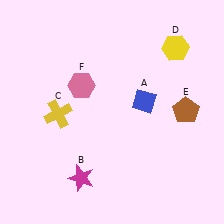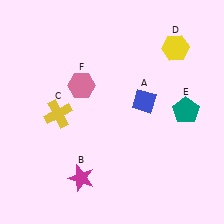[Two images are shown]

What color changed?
The pentagon (E) changed from brown in Image 1 to teal in Image 2.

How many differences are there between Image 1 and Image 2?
There is 1 difference between the two images.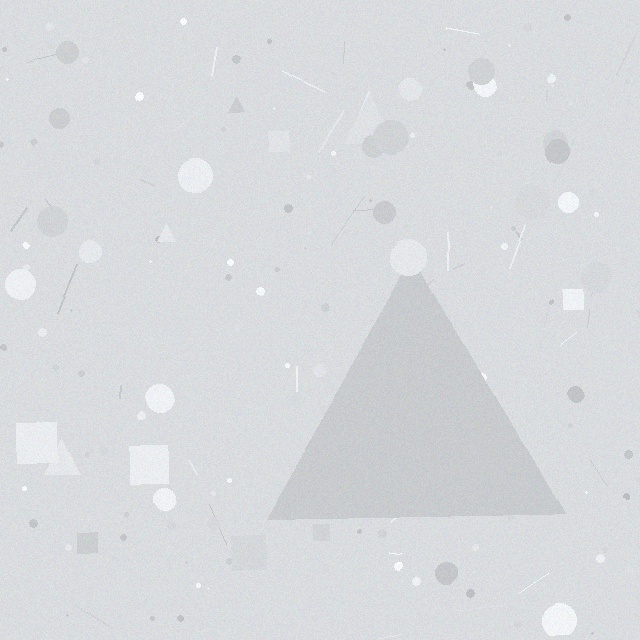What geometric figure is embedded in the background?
A triangle is embedded in the background.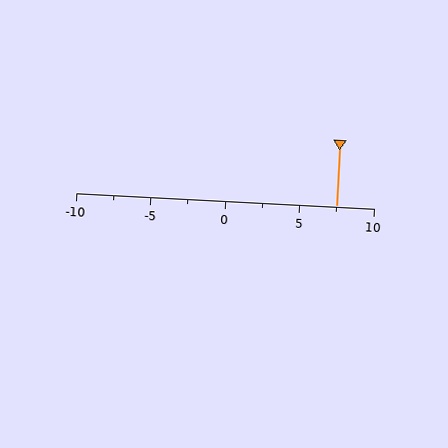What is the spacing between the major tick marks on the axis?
The major ticks are spaced 5 apart.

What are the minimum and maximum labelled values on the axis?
The axis runs from -10 to 10.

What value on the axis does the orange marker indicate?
The marker indicates approximately 7.5.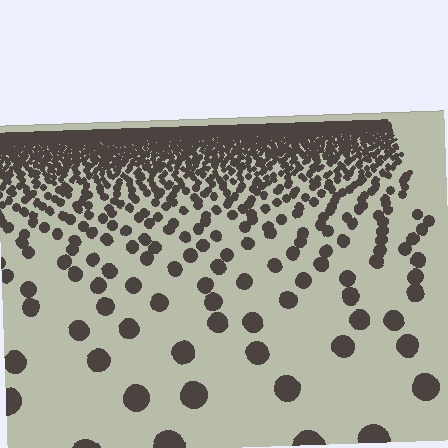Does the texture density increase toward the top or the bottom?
Density increases toward the top.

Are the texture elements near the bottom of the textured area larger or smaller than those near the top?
Larger. Near the bottom, elements are closer to the viewer and appear at a bigger on-screen size.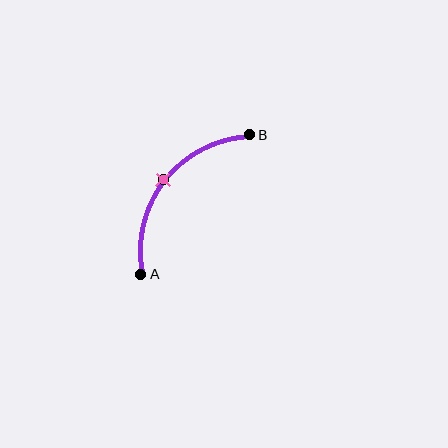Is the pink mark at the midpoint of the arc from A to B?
Yes. The pink mark lies on the arc at equal arc-length from both A and B — it is the arc midpoint.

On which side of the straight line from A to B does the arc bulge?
The arc bulges above and to the left of the straight line connecting A and B.